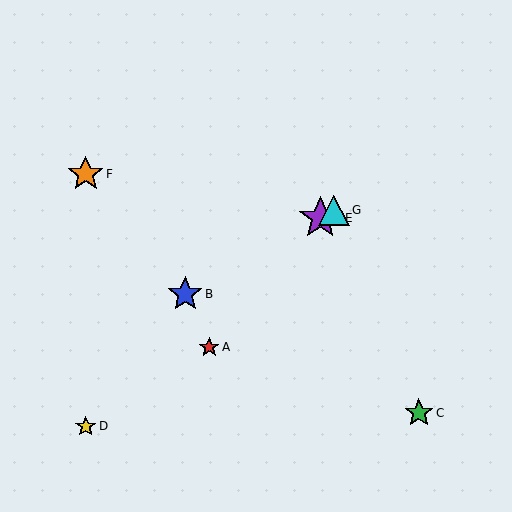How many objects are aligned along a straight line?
3 objects (B, E, G) are aligned along a straight line.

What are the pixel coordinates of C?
Object C is at (419, 413).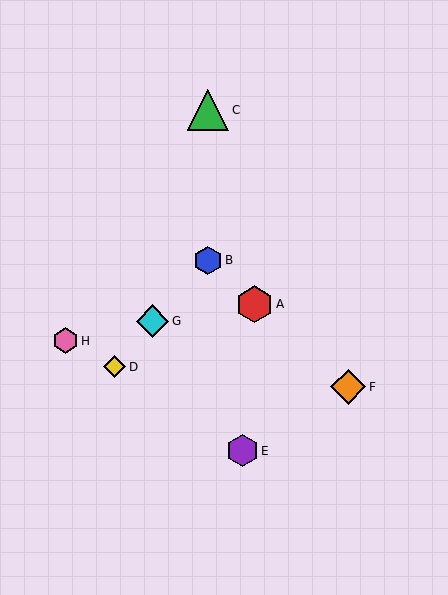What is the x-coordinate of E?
Object E is at x≈242.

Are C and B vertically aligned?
Yes, both are at x≈208.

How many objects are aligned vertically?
2 objects (B, C) are aligned vertically.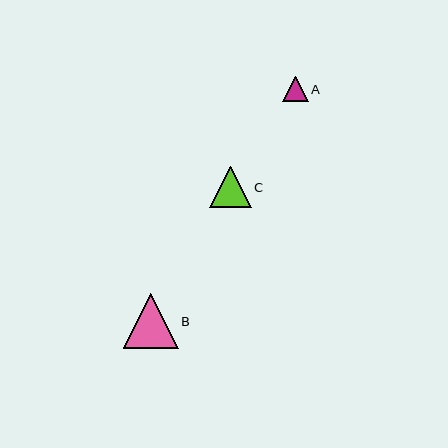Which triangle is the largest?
Triangle B is the largest with a size of approximately 55 pixels.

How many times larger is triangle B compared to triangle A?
Triangle B is approximately 2.2 times the size of triangle A.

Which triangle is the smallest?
Triangle A is the smallest with a size of approximately 25 pixels.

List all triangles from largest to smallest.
From largest to smallest: B, C, A.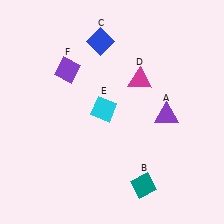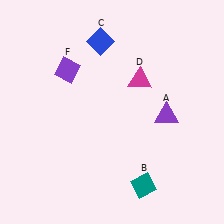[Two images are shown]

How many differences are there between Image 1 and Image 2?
There is 1 difference between the two images.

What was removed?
The cyan diamond (E) was removed in Image 2.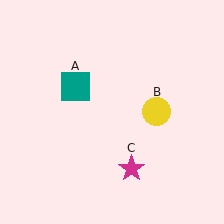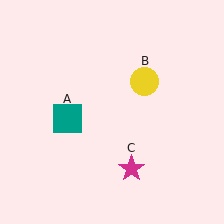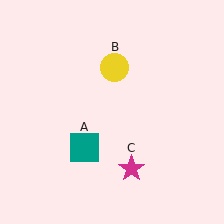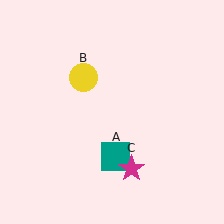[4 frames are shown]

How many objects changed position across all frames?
2 objects changed position: teal square (object A), yellow circle (object B).